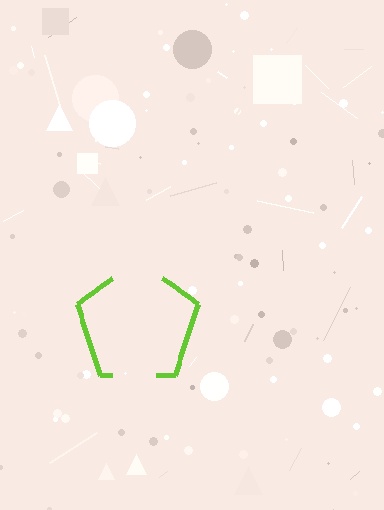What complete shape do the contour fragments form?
The contour fragments form a pentagon.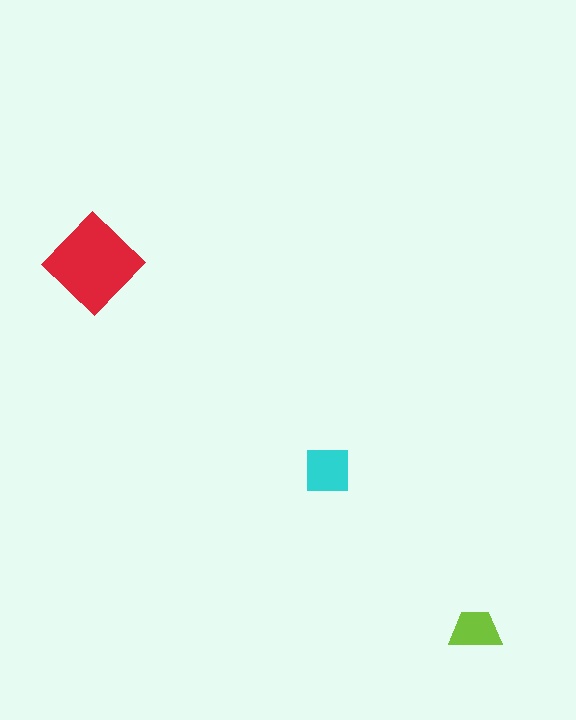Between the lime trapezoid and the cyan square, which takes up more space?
The cyan square.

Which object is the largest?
The red diamond.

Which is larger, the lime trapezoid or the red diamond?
The red diamond.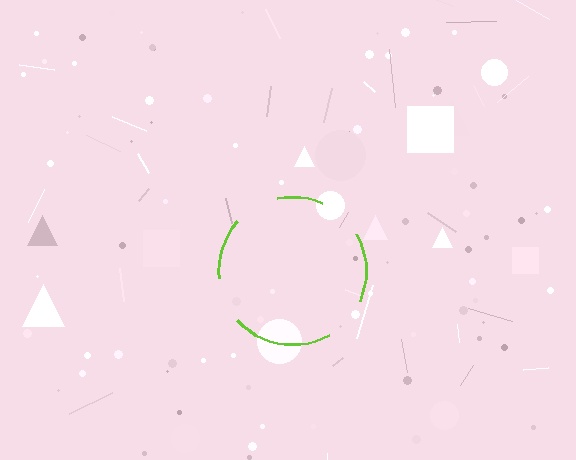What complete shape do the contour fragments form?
The contour fragments form a circle.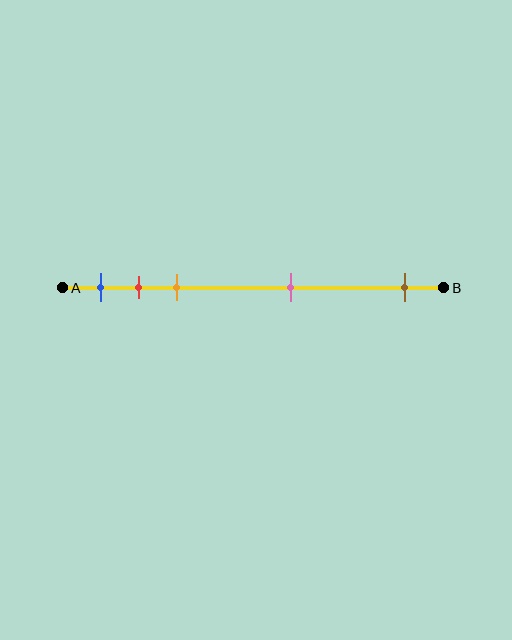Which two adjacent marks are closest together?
The red and orange marks are the closest adjacent pair.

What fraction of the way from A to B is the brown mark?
The brown mark is approximately 90% (0.9) of the way from A to B.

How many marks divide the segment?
There are 5 marks dividing the segment.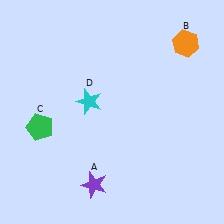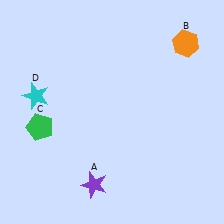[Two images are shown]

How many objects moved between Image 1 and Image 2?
1 object moved between the two images.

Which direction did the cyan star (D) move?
The cyan star (D) moved left.